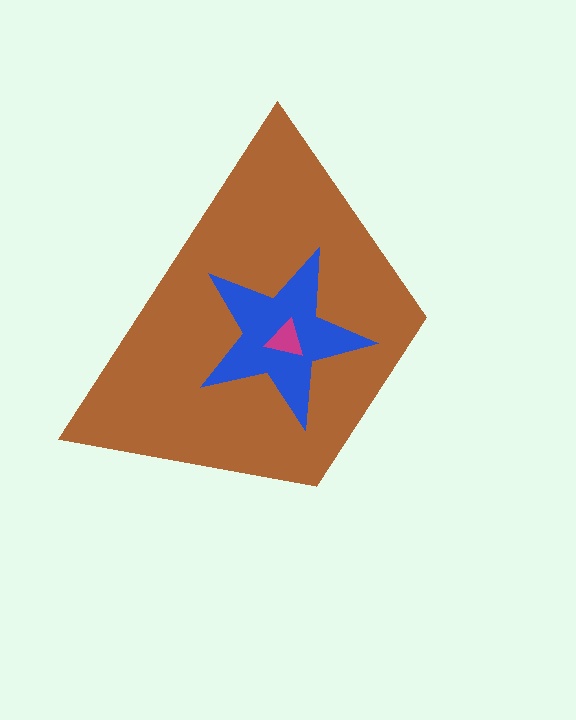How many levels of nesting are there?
3.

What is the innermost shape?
The magenta triangle.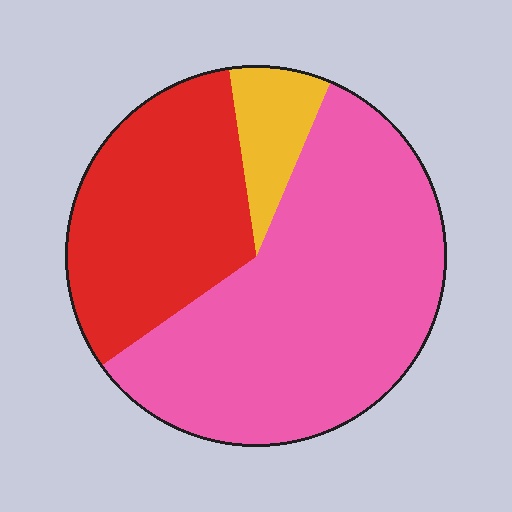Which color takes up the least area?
Yellow, at roughly 10%.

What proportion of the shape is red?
Red takes up between a sixth and a third of the shape.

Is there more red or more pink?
Pink.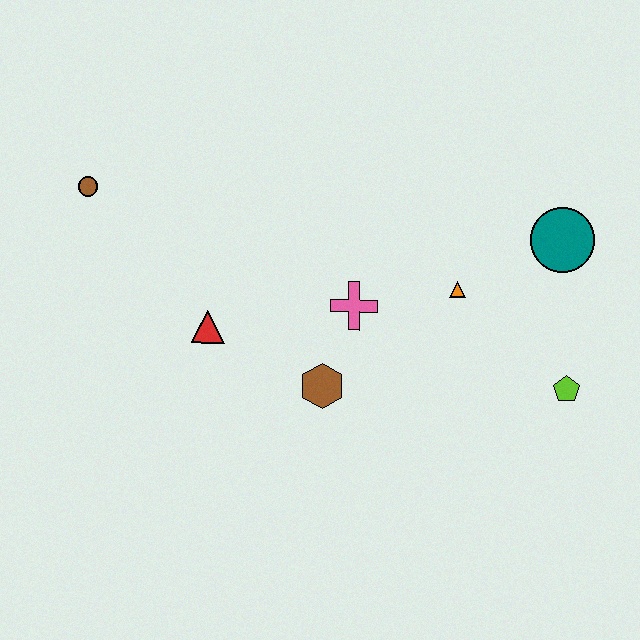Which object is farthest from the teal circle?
The brown circle is farthest from the teal circle.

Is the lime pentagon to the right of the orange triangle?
Yes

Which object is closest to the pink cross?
The brown hexagon is closest to the pink cross.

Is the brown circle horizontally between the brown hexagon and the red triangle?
No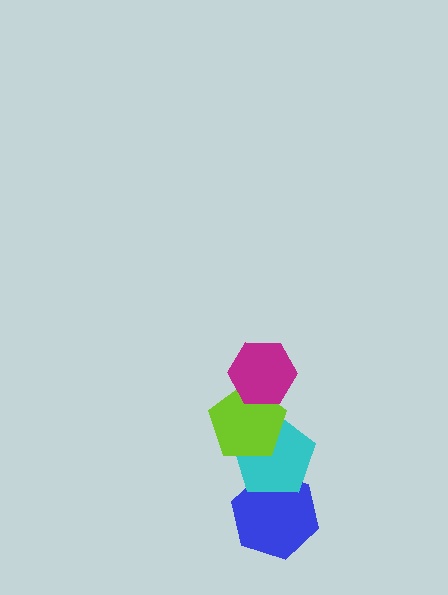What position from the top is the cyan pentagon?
The cyan pentagon is 3rd from the top.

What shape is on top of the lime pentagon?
The magenta hexagon is on top of the lime pentagon.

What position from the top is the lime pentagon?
The lime pentagon is 2nd from the top.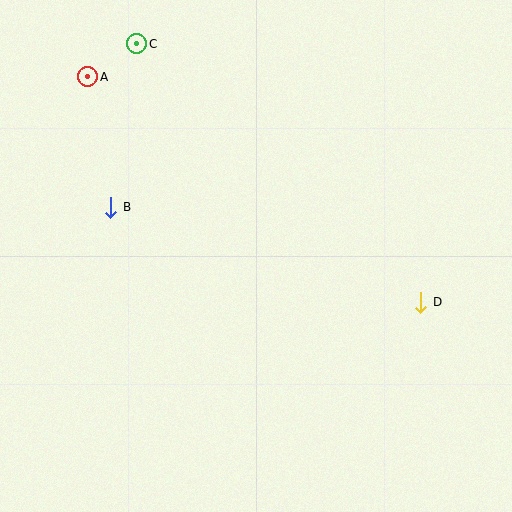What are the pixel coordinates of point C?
Point C is at (137, 44).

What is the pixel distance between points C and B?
The distance between C and B is 166 pixels.